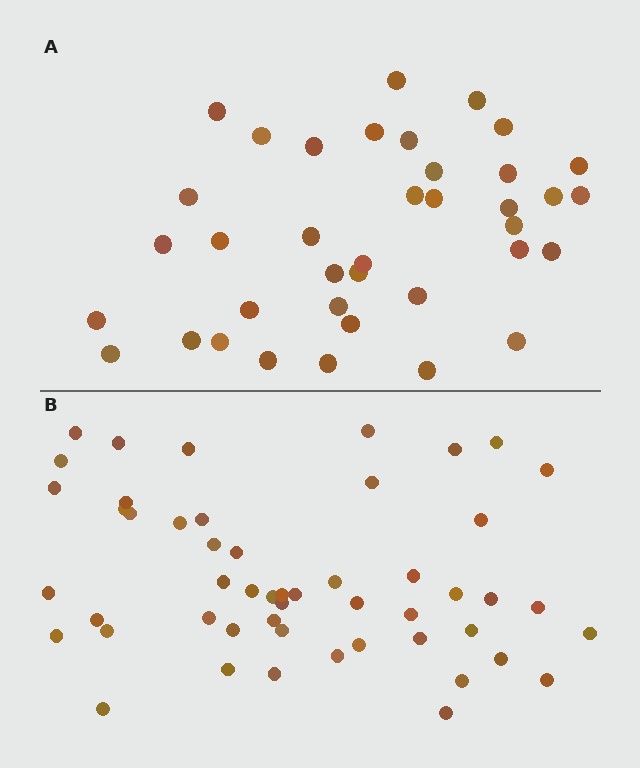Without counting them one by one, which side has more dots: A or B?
Region B (the bottom region) has more dots.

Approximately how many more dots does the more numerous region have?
Region B has approximately 15 more dots than region A.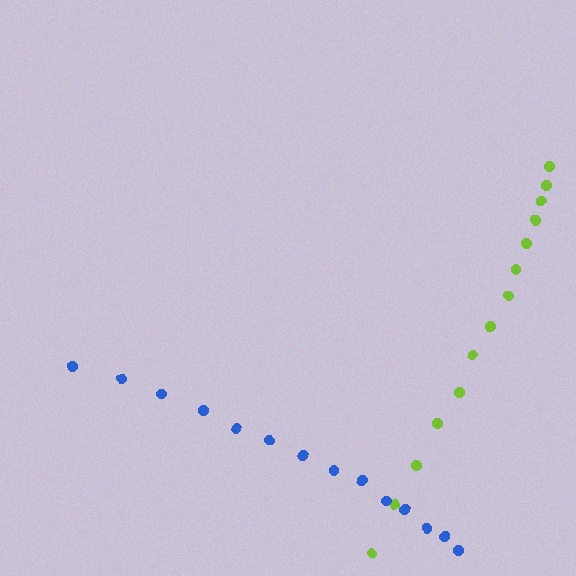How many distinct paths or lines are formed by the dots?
There are 2 distinct paths.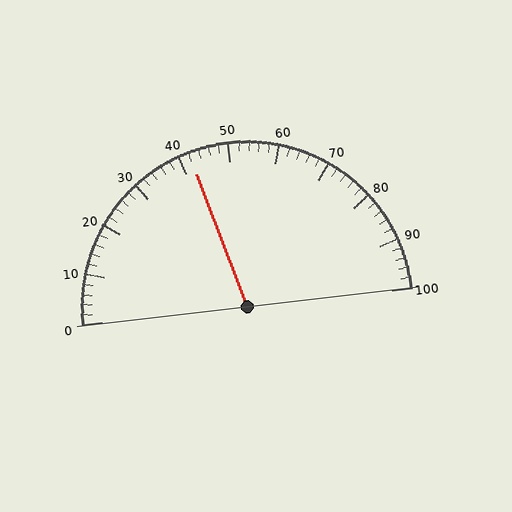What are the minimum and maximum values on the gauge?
The gauge ranges from 0 to 100.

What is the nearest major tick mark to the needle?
The nearest major tick mark is 40.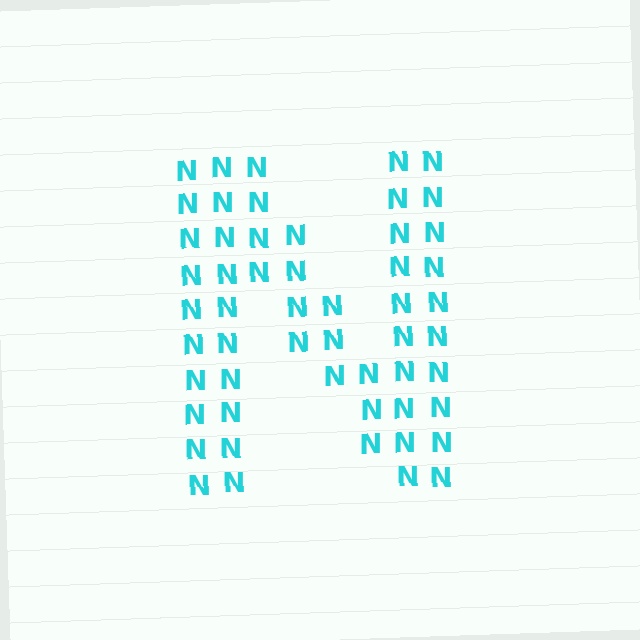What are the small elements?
The small elements are letter N's.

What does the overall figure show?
The overall figure shows the letter N.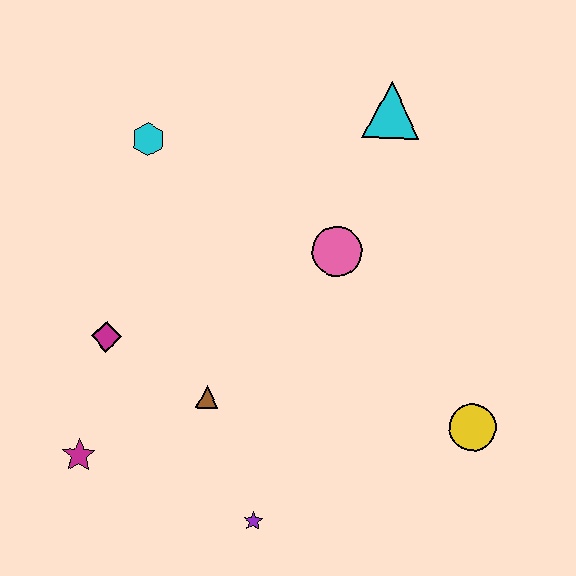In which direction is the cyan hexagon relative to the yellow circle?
The cyan hexagon is to the left of the yellow circle.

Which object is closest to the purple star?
The brown triangle is closest to the purple star.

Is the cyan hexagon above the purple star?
Yes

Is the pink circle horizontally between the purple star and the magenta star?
No